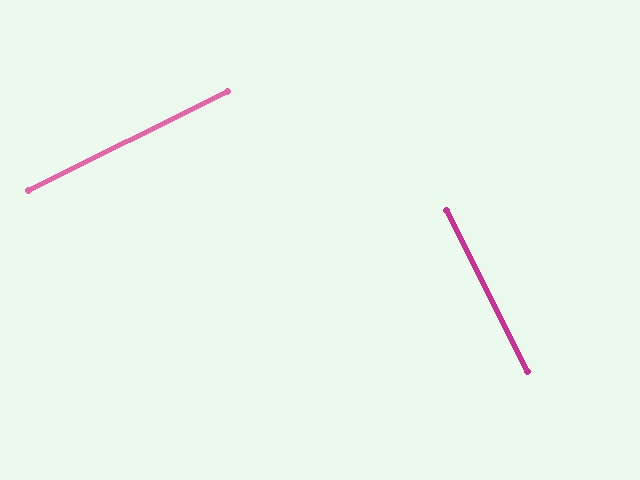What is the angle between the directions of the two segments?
Approximately 90 degrees.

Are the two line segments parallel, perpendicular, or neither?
Perpendicular — they meet at approximately 90°.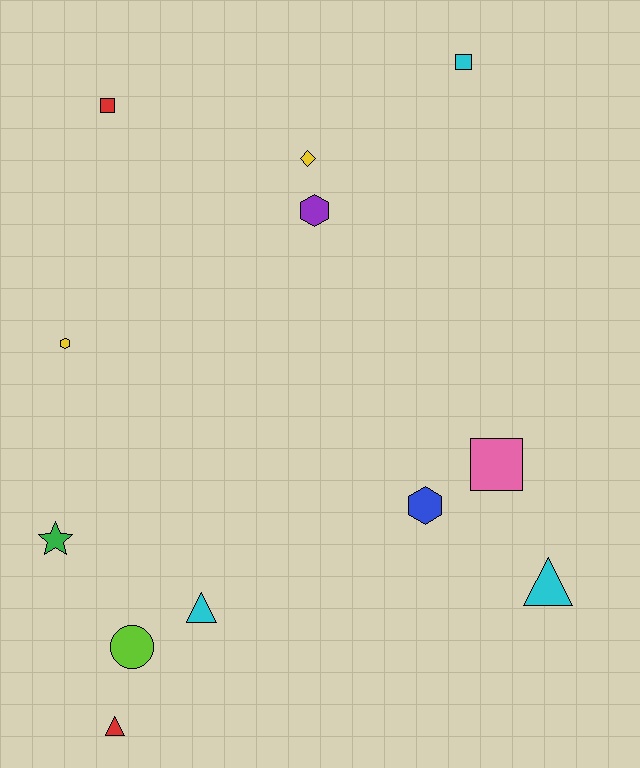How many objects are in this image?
There are 12 objects.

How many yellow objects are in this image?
There are 2 yellow objects.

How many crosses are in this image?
There are no crosses.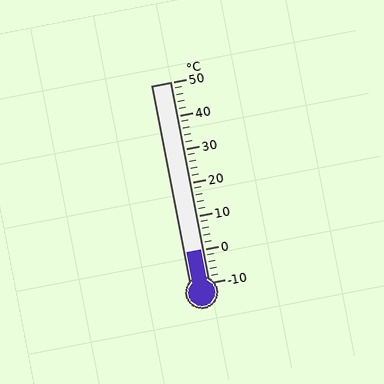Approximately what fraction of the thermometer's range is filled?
The thermometer is filled to approximately 15% of its range.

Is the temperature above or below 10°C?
The temperature is below 10°C.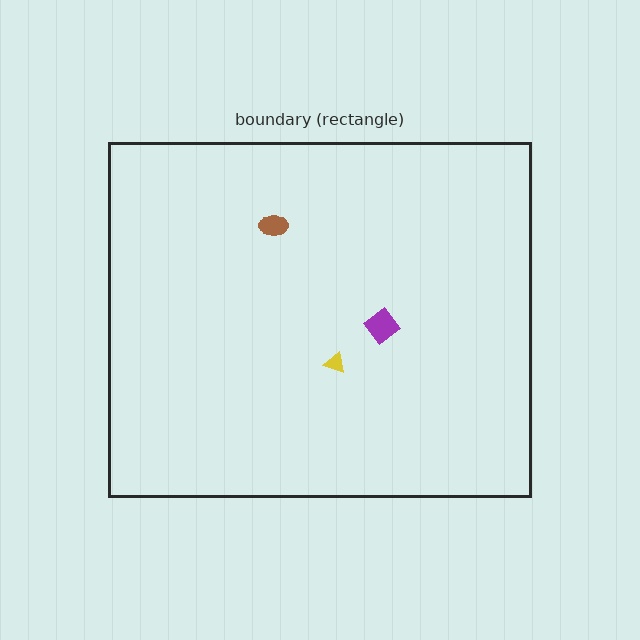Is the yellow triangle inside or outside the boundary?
Inside.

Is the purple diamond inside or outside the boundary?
Inside.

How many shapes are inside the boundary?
3 inside, 0 outside.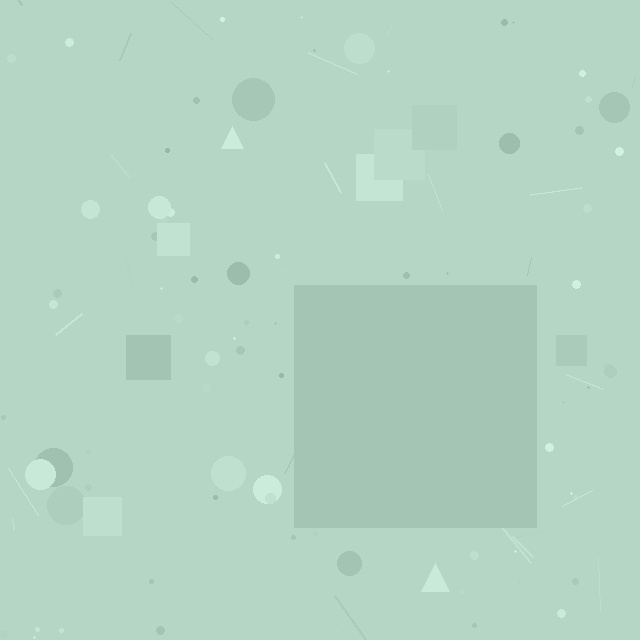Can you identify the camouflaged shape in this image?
The camouflaged shape is a square.